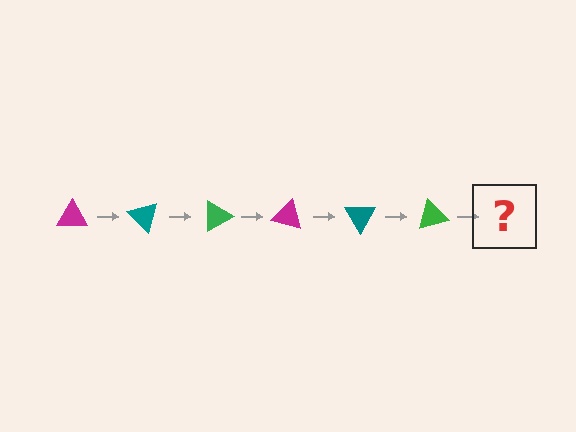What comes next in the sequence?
The next element should be a magenta triangle, rotated 270 degrees from the start.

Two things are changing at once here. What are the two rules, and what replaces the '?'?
The two rules are that it rotates 45 degrees each step and the color cycles through magenta, teal, and green. The '?' should be a magenta triangle, rotated 270 degrees from the start.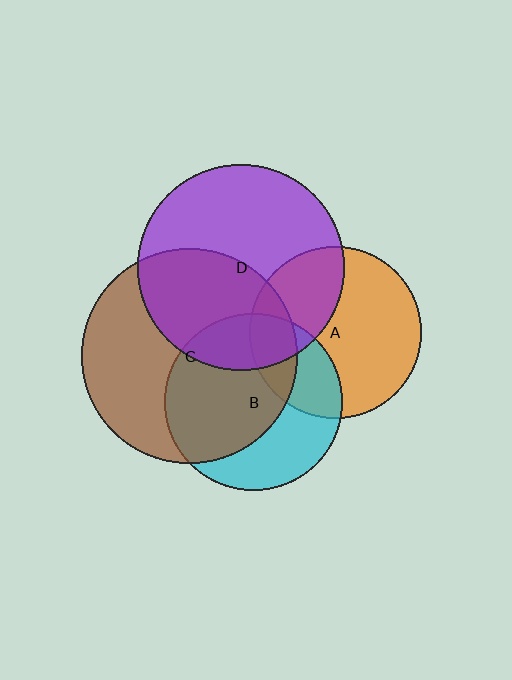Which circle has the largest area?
Circle C (brown).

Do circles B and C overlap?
Yes.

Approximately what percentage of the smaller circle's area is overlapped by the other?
Approximately 60%.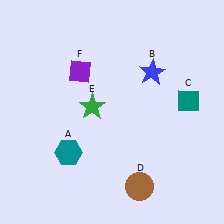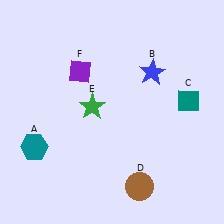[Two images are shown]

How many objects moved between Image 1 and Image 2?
1 object moved between the two images.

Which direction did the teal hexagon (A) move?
The teal hexagon (A) moved left.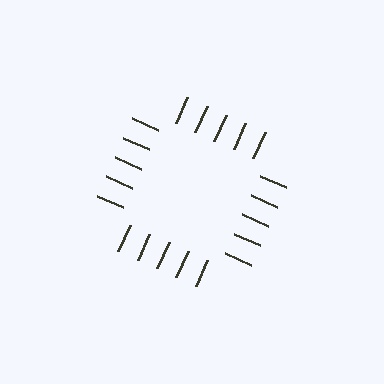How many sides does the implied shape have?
4 sides — the line-ends trace a square.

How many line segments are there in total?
20 — 5 along each of the 4 edges.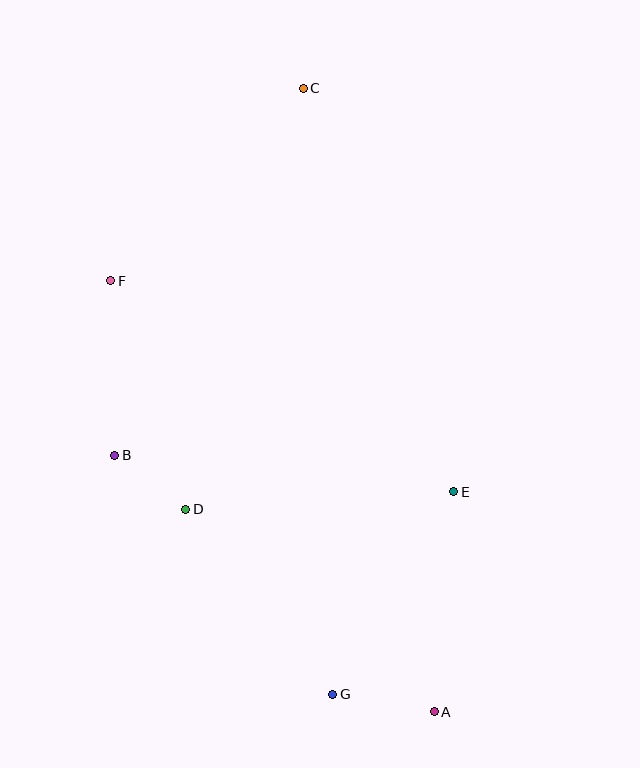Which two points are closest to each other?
Points B and D are closest to each other.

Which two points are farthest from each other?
Points A and C are farthest from each other.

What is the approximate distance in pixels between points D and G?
The distance between D and G is approximately 236 pixels.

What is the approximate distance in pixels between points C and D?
The distance between C and D is approximately 437 pixels.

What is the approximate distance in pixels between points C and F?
The distance between C and F is approximately 272 pixels.